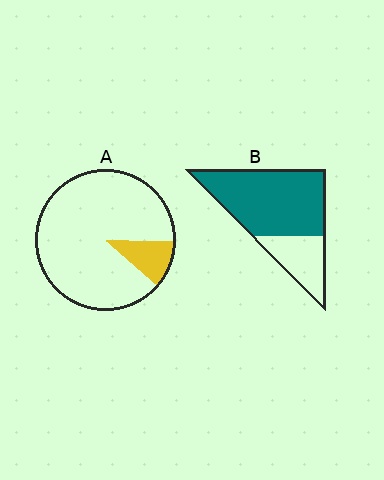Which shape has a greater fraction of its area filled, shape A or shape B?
Shape B.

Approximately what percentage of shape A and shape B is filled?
A is approximately 10% and B is approximately 70%.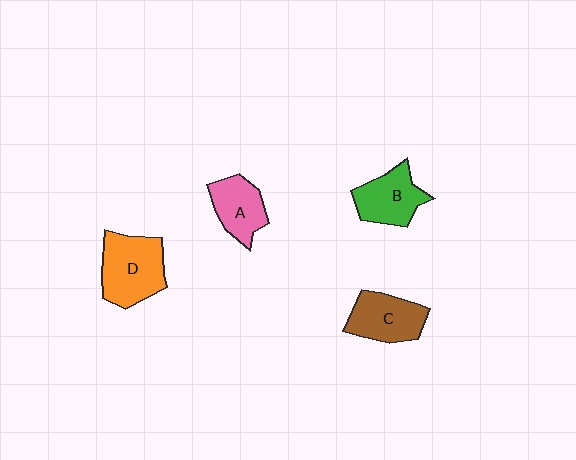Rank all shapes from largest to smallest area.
From largest to smallest: D (orange), C (brown), B (green), A (pink).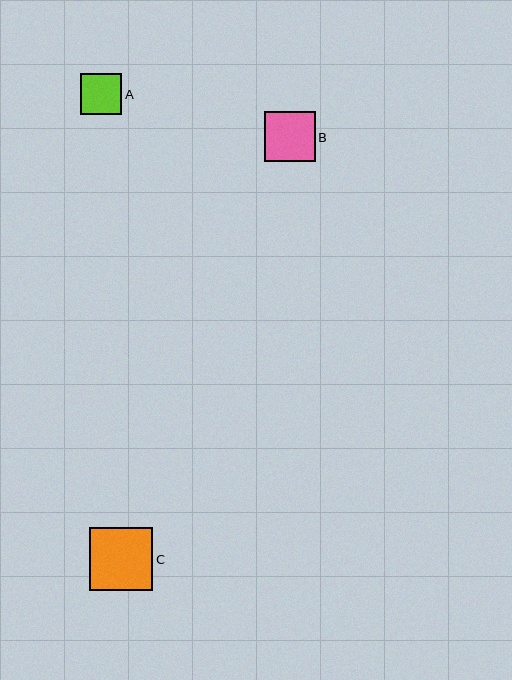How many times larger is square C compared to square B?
Square C is approximately 1.3 times the size of square B.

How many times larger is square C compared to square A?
Square C is approximately 1.5 times the size of square A.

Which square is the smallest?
Square A is the smallest with a size of approximately 41 pixels.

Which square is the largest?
Square C is the largest with a size of approximately 63 pixels.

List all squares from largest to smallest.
From largest to smallest: C, B, A.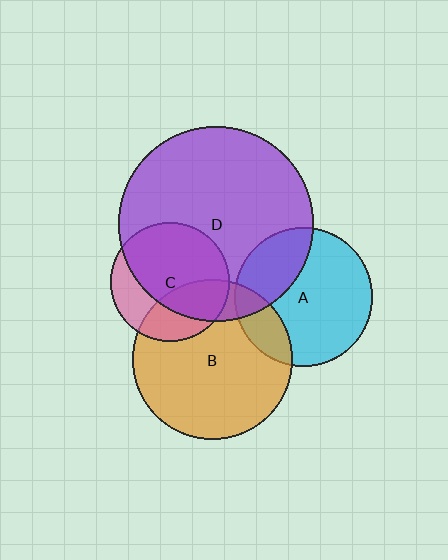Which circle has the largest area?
Circle D (purple).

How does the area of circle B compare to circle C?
Approximately 1.8 times.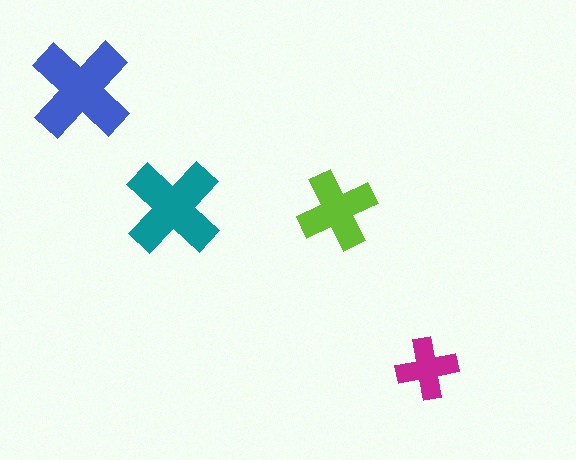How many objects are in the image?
There are 4 objects in the image.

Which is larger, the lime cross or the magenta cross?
The lime one.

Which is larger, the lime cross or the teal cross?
The teal one.